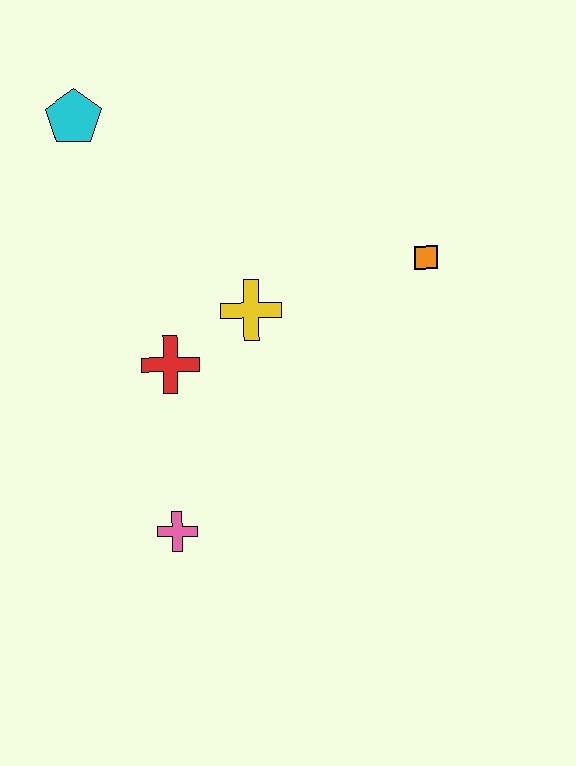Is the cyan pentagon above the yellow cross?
Yes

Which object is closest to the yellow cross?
The red cross is closest to the yellow cross.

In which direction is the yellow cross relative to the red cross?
The yellow cross is to the right of the red cross.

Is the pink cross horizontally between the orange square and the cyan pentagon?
Yes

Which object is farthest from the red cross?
The orange square is farthest from the red cross.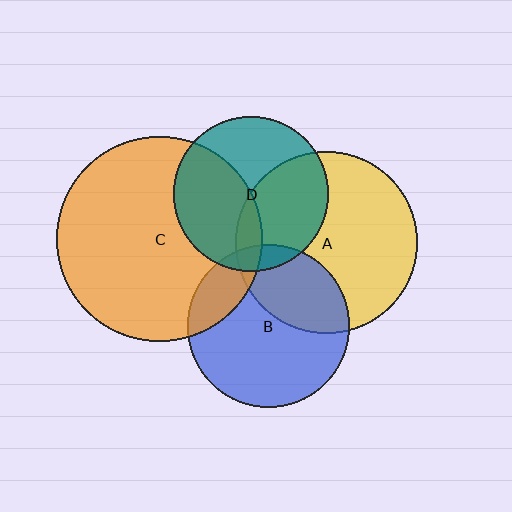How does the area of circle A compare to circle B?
Approximately 1.3 times.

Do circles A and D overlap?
Yes.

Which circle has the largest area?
Circle C (orange).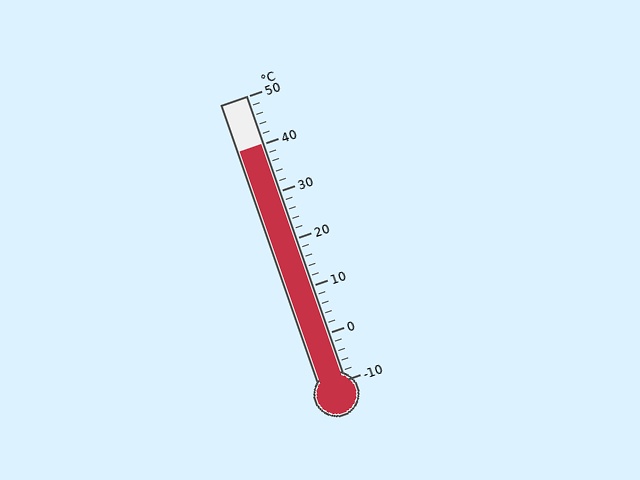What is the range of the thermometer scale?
The thermometer scale ranges from -10°C to 50°C.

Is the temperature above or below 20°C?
The temperature is above 20°C.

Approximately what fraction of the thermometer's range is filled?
The thermometer is filled to approximately 85% of its range.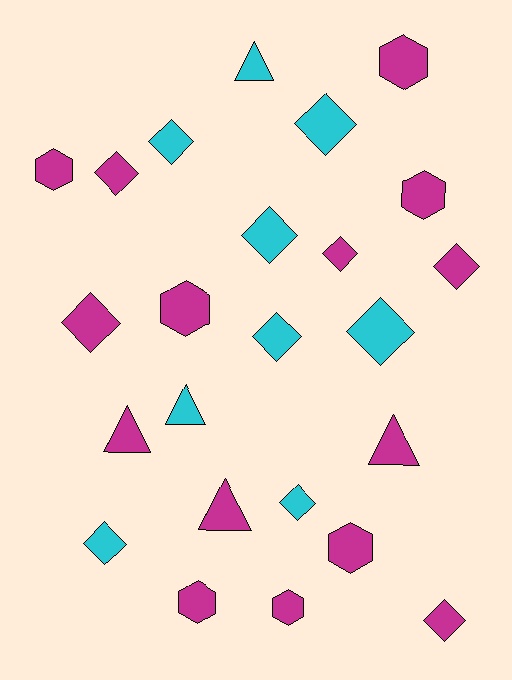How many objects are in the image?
There are 24 objects.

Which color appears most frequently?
Magenta, with 15 objects.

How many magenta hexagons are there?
There are 7 magenta hexagons.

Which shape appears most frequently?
Diamond, with 12 objects.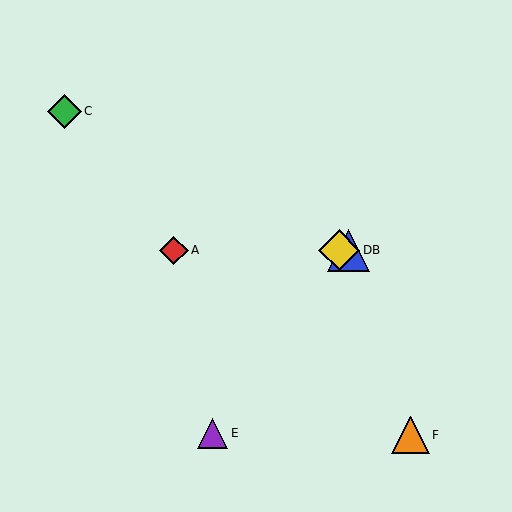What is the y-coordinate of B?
Object B is at y≈250.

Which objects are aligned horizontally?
Objects A, B, D are aligned horizontally.